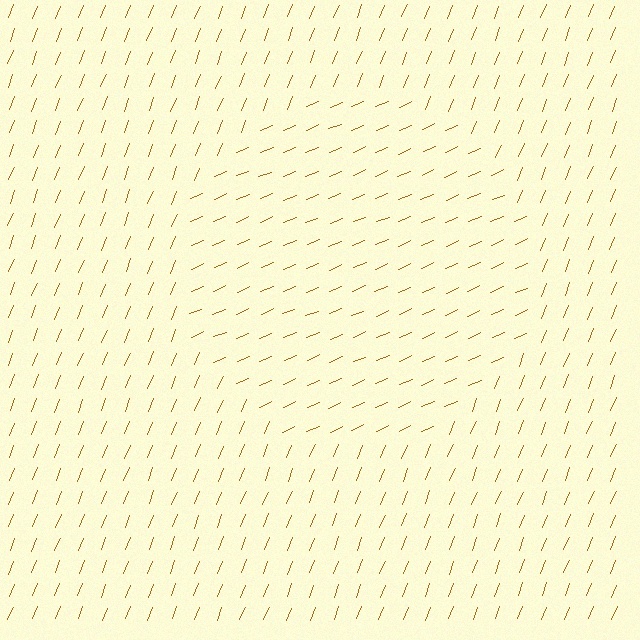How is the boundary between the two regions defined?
The boundary is defined purely by a change in line orientation (approximately 45 degrees difference). All lines are the same color and thickness.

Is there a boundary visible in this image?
Yes, there is a texture boundary formed by a change in line orientation.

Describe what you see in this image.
The image is filled with small brown line segments. A circle region in the image has lines oriented differently from the surrounding lines, creating a visible texture boundary.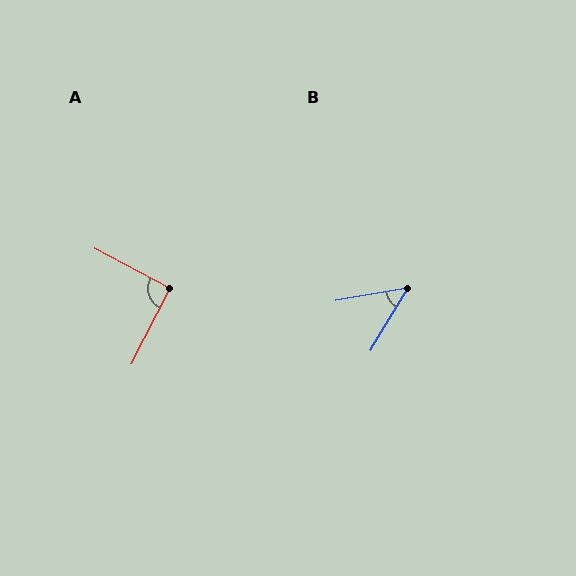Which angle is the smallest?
B, at approximately 49 degrees.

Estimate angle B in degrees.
Approximately 49 degrees.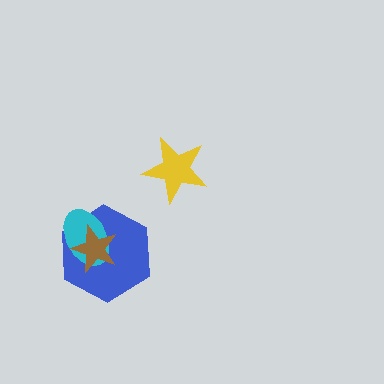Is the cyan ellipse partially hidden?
Yes, it is partially covered by another shape.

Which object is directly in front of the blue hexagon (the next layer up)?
The cyan ellipse is directly in front of the blue hexagon.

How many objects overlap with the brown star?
2 objects overlap with the brown star.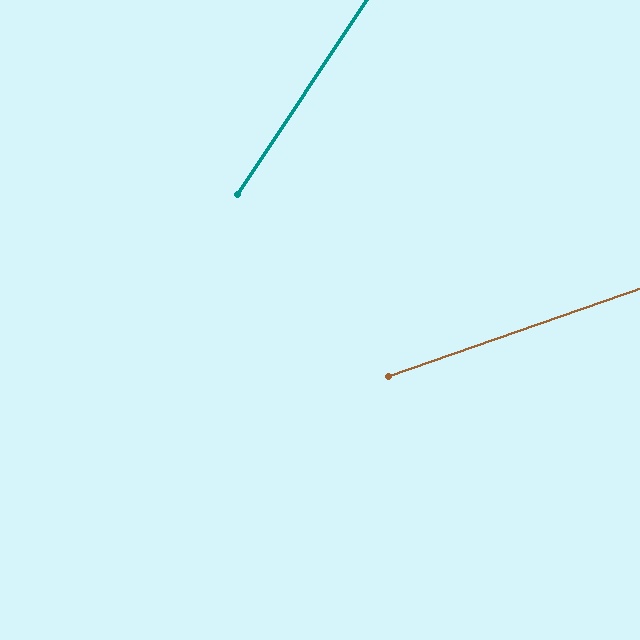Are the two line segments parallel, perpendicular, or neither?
Neither parallel nor perpendicular — they differ by about 37°.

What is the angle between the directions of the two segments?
Approximately 37 degrees.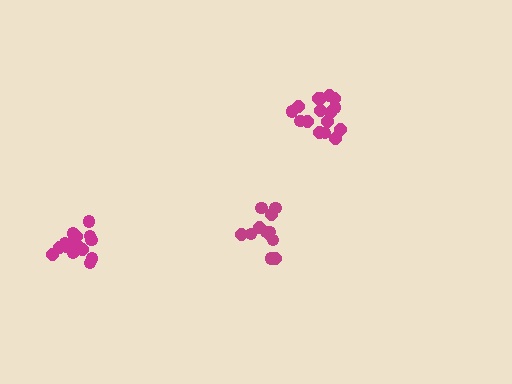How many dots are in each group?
Group 1: 16 dots, Group 2: 12 dots, Group 3: 17 dots (45 total).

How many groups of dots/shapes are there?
There are 3 groups.